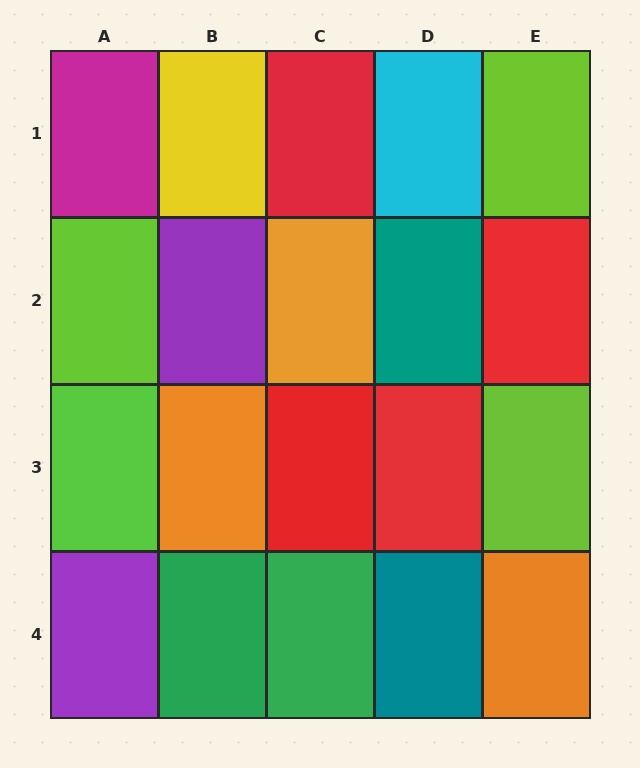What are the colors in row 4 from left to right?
Purple, green, green, teal, orange.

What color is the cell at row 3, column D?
Red.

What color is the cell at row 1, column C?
Red.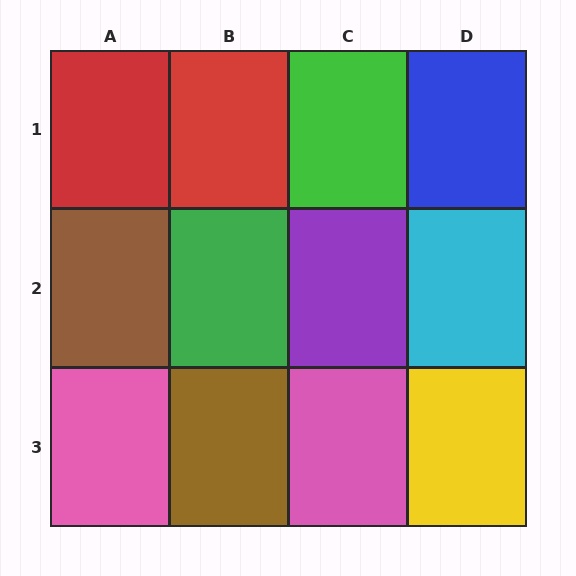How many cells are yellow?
1 cell is yellow.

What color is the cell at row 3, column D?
Yellow.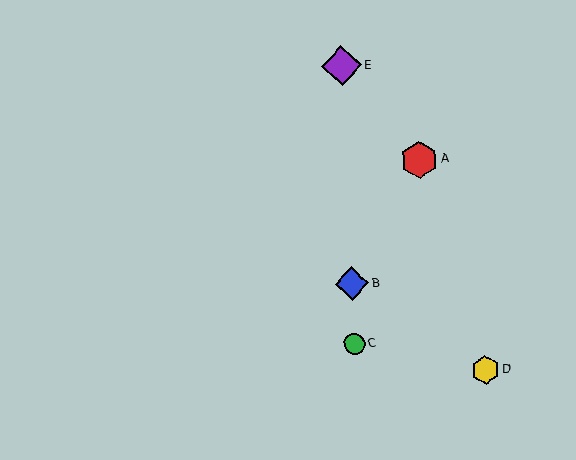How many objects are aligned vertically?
3 objects (B, C, E) are aligned vertically.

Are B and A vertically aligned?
No, B is at x≈352 and A is at x≈419.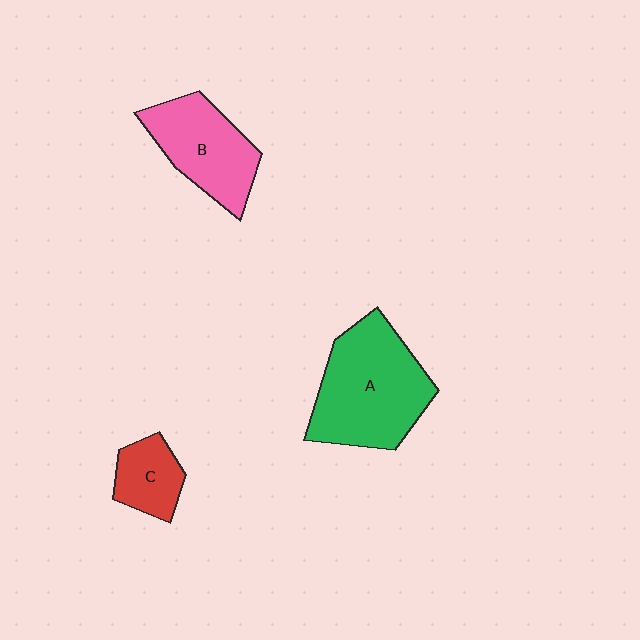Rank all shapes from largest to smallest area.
From largest to smallest: A (green), B (pink), C (red).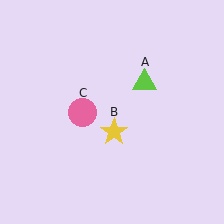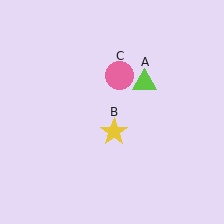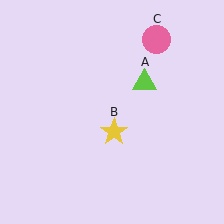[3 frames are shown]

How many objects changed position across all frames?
1 object changed position: pink circle (object C).